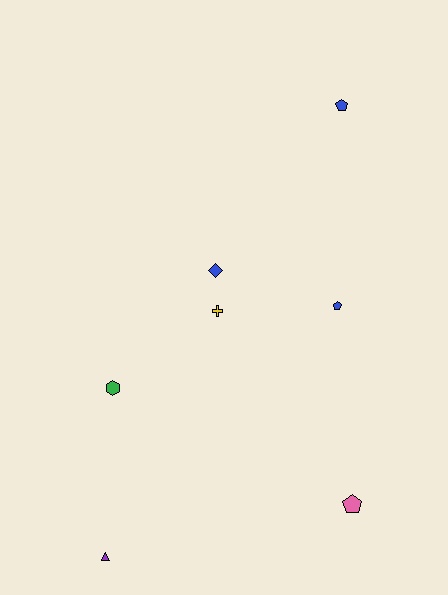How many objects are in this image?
There are 7 objects.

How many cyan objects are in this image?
There are no cyan objects.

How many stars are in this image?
There are no stars.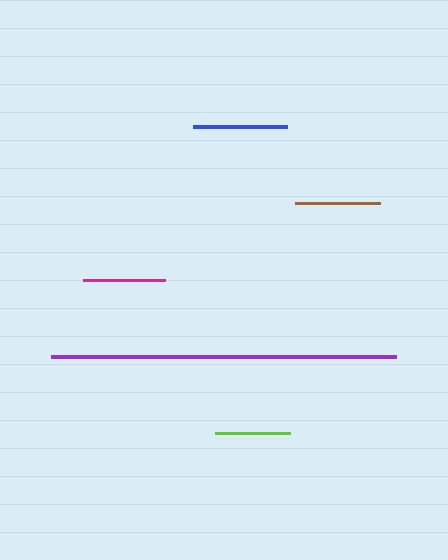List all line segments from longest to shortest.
From longest to shortest: purple, blue, brown, magenta, lime.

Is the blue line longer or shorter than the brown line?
The blue line is longer than the brown line.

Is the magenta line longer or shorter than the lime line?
The magenta line is longer than the lime line.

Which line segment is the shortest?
The lime line is the shortest at approximately 75 pixels.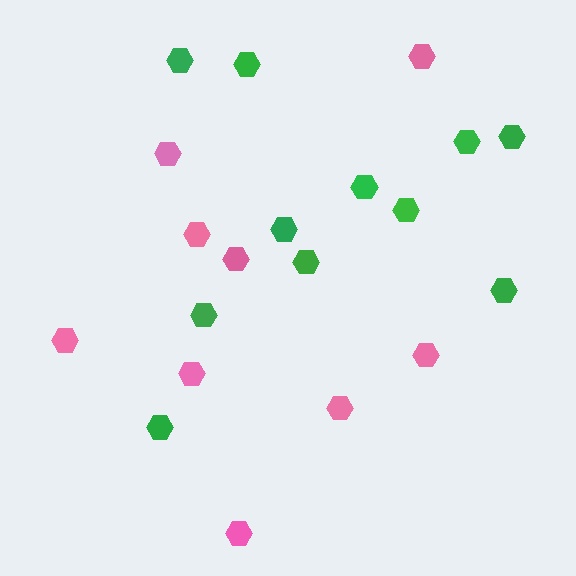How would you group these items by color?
There are 2 groups: one group of pink hexagons (9) and one group of green hexagons (11).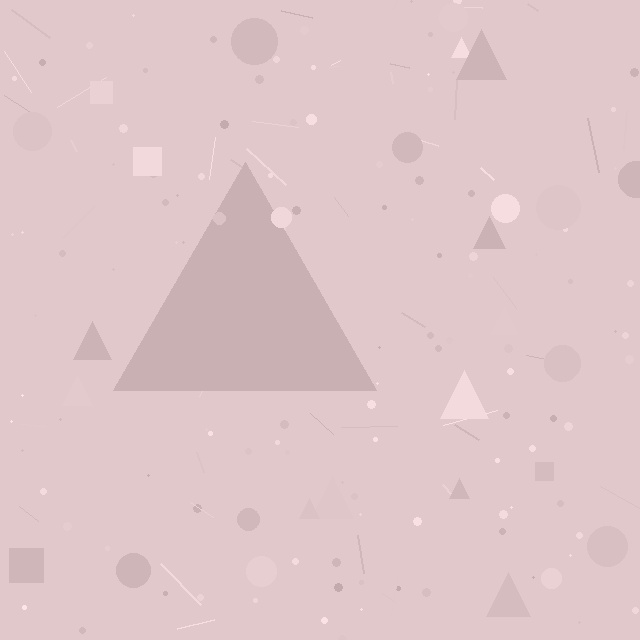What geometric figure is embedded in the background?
A triangle is embedded in the background.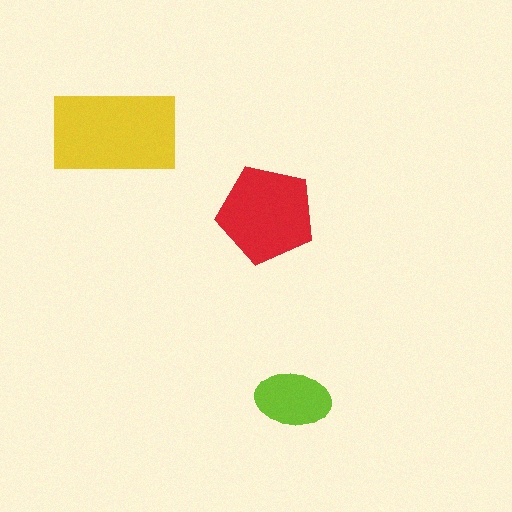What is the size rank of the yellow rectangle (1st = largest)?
1st.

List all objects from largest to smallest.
The yellow rectangle, the red pentagon, the lime ellipse.